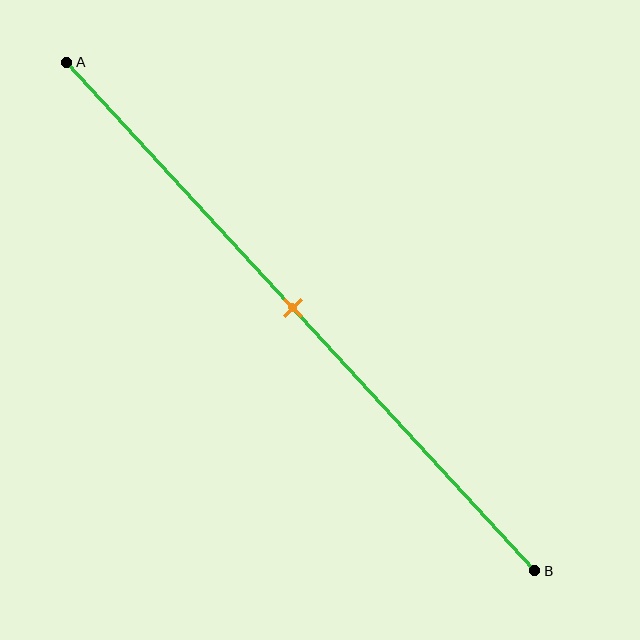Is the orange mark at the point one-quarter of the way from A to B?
No, the mark is at about 50% from A, not at the 25% one-quarter point.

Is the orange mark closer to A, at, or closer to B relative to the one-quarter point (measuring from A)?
The orange mark is closer to point B than the one-quarter point of segment AB.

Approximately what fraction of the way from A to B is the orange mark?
The orange mark is approximately 50% of the way from A to B.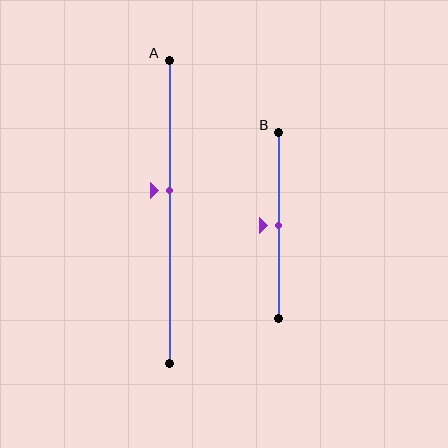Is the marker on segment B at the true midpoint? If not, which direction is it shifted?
Yes, the marker on segment B is at the true midpoint.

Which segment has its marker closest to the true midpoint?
Segment B has its marker closest to the true midpoint.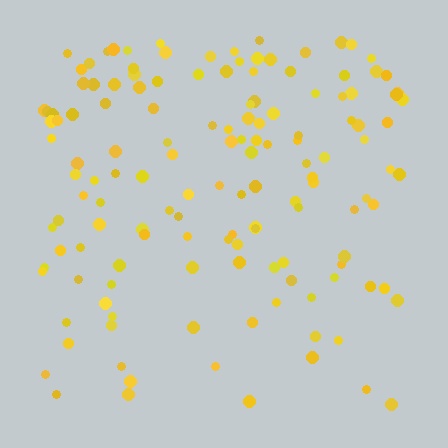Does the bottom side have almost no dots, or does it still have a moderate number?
Still a moderate number, just noticeably fewer than the top.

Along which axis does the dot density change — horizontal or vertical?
Vertical.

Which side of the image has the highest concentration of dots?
The top.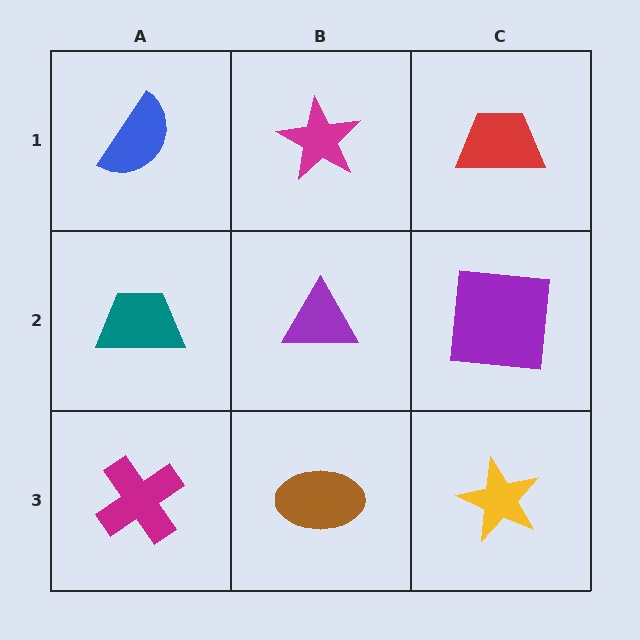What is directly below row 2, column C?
A yellow star.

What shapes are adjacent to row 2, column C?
A red trapezoid (row 1, column C), a yellow star (row 3, column C), a purple triangle (row 2, column B).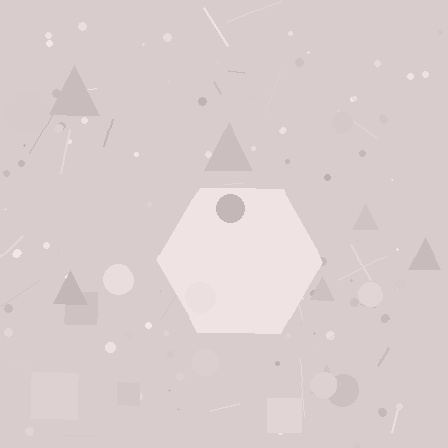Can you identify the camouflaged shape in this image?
The camouflaged shape is a hexagon.